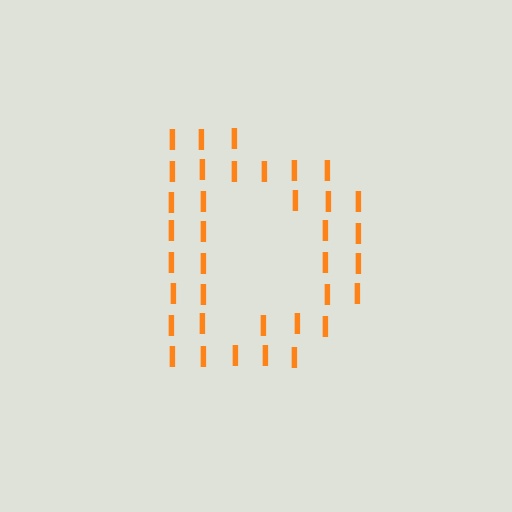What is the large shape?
The large shape is the letter D.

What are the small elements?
The small elements are letter I's.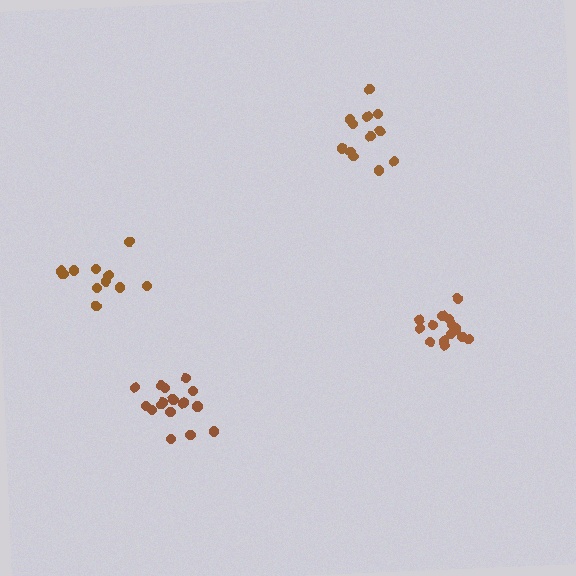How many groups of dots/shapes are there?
There are 4 groups.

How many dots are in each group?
Group 1: 16 dots, Group 2: 16 dots, Group 3: 12 dots, Group 4: 11 dots (55 total).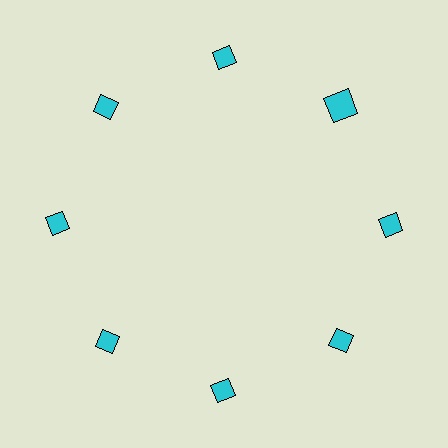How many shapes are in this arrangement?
There are 8 shapes arranged in a ring pattern.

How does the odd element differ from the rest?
It has a different shape: square instead of diamond.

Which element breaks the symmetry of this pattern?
The cyan square at roughly the 2 o'clock position breaks the symmetry. All other shapes are cyan diamonds.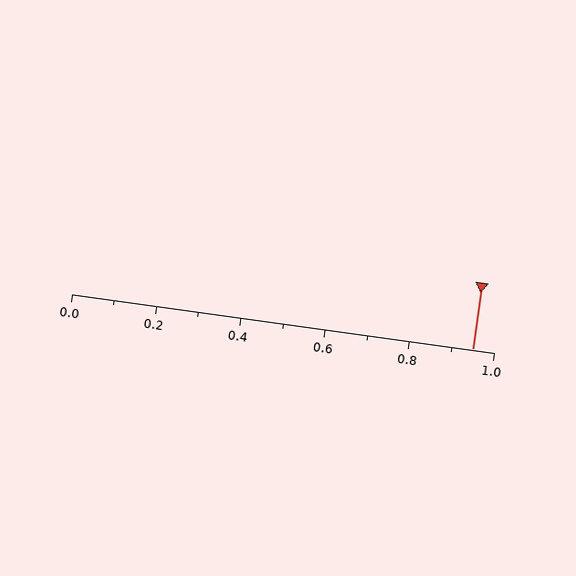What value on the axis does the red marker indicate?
The marker indicates approximately 0.95.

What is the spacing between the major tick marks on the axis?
The major ticks are spaced 0.2 apart.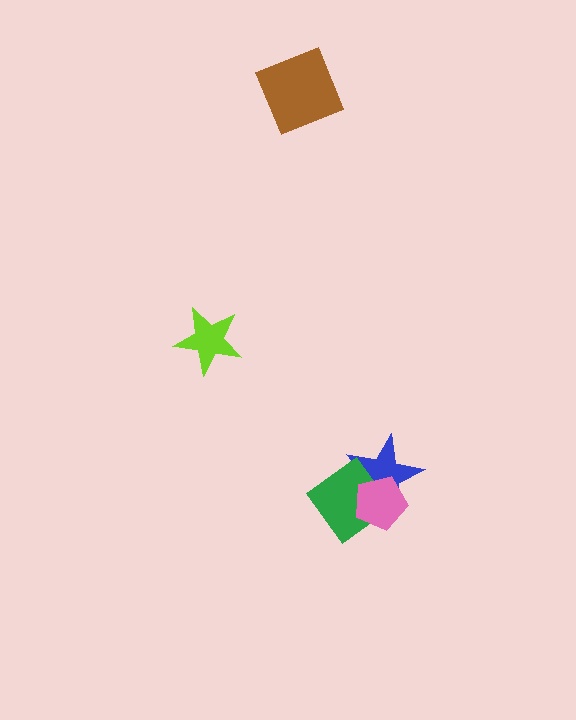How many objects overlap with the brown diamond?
0 objects overlap with the brown diamond.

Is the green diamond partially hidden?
Yes, it is partially covered by another shape.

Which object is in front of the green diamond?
The pink pentagon is in front of the green diamond.